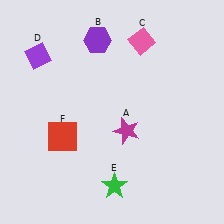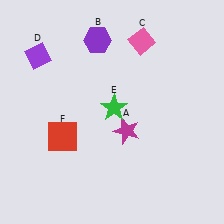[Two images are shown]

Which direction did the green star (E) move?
The green star (E) moved up.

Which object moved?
The green star (E) moved up.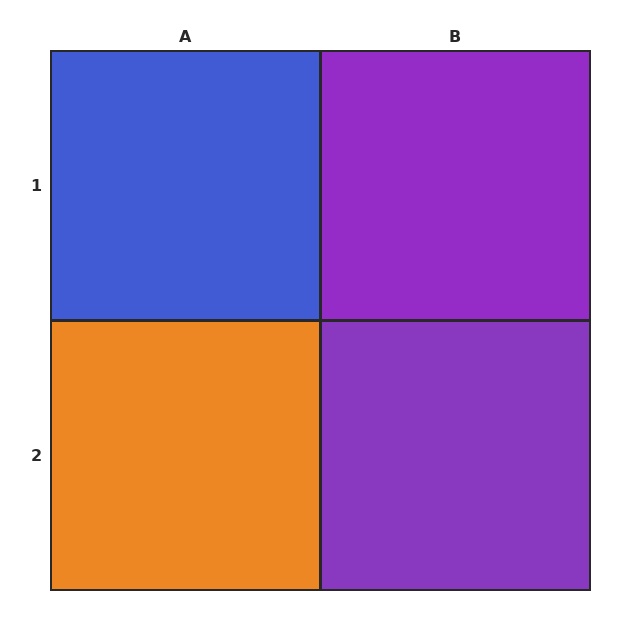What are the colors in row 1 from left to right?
Blue, purple.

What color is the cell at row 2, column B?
Purple.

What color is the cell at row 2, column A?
Orange.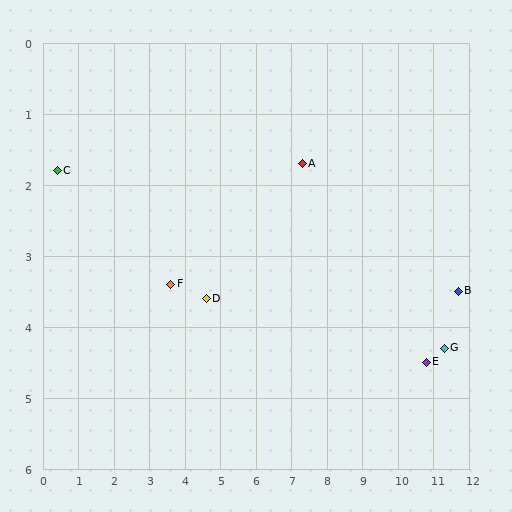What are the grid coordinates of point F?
Point F is at approximately (3.6, 3.4).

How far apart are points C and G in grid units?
Points C and G are about 11.2 grid units apart.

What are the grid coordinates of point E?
Point E is at approximately (10.8, 4.5).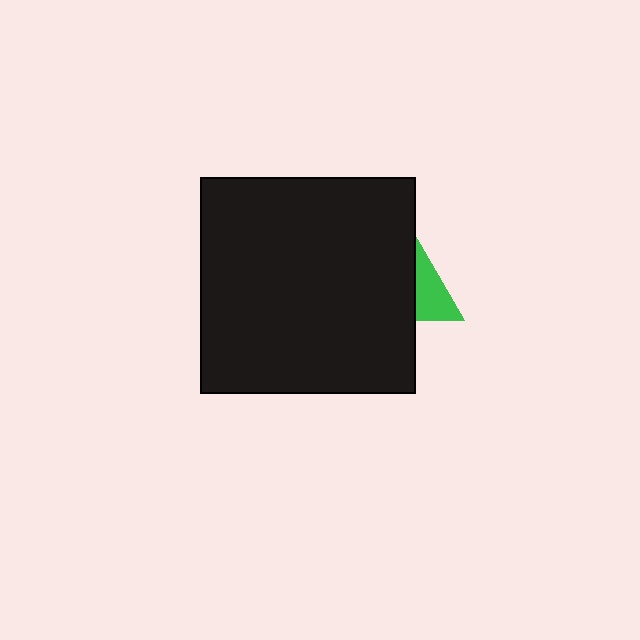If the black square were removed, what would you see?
You would see the complete green triangle.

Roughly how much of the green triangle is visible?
A small part of it is visible (roughly 31%).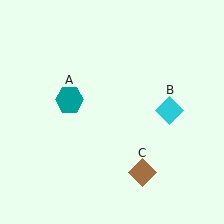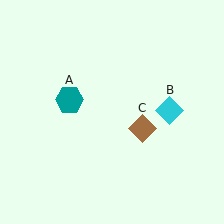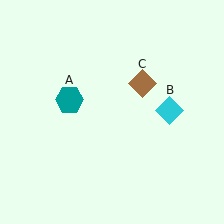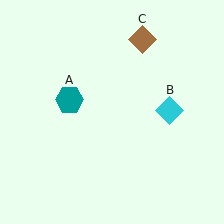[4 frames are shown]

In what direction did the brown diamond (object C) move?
The brown diamond (object C) moved up.